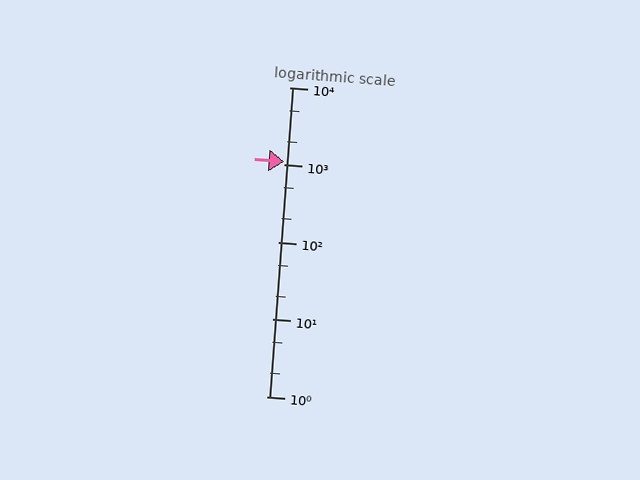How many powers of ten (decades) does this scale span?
The scale spans 4 decades, from 1 to 10000.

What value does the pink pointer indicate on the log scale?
The pointer indicates approximately 1100.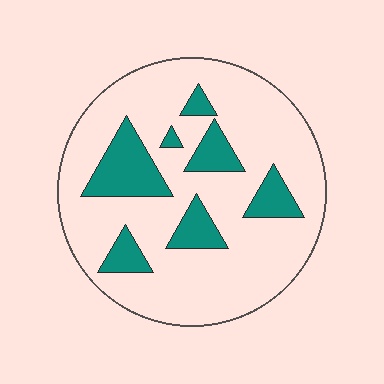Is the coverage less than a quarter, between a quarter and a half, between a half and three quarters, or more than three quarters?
Less than a quarter.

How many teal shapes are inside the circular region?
7.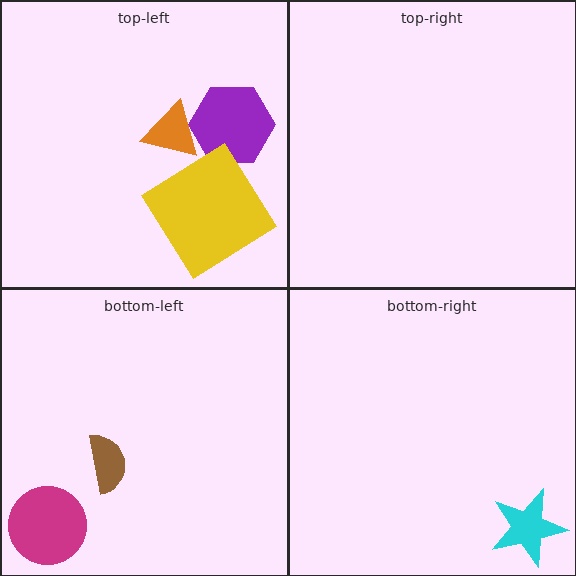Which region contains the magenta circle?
The bottom-left region.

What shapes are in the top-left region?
The purple hexagon, the yellow diamond, the orange triangle.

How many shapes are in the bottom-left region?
2.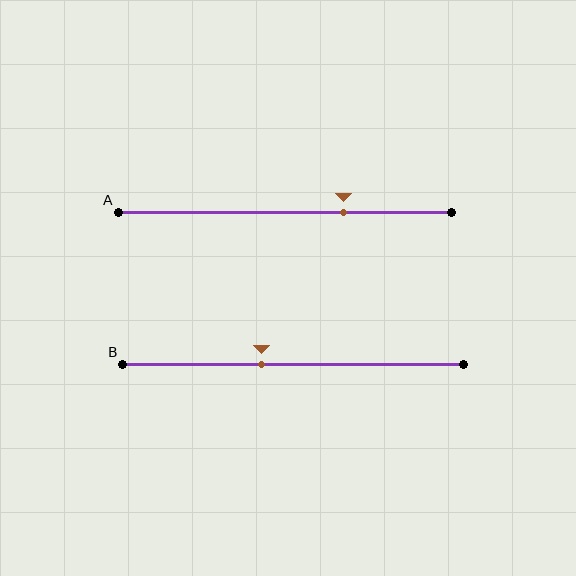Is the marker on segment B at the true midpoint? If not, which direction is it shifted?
No, the marker on segment B is shifted to the left by about 9% of the segment length.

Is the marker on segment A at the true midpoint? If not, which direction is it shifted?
No, the marker on segment A is shifted to the right by about 18% of the segment length.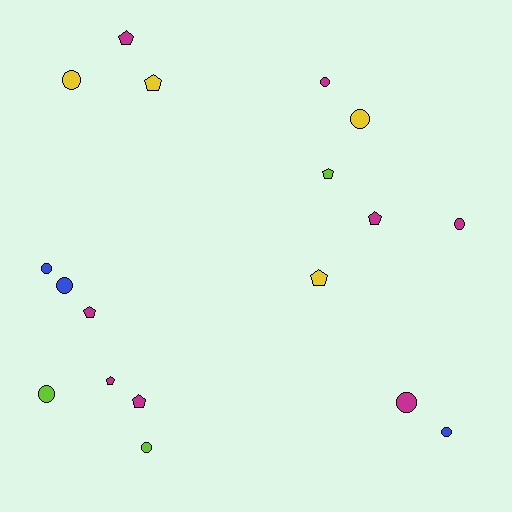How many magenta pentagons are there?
There are 5 magenta pentagons.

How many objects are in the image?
There are 18 objects.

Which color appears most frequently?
Magenta, with 8 objects.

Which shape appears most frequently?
Circle, with 10 objects.